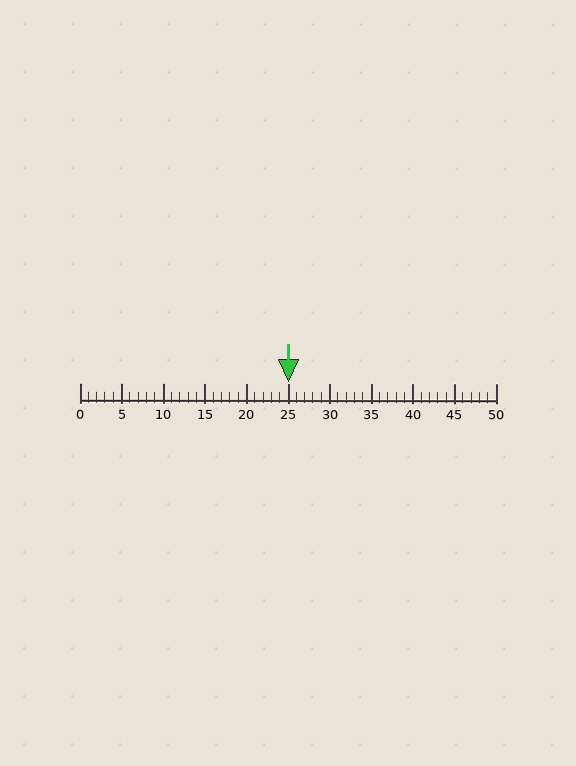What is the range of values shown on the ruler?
The ruler shows values from 0 to 50.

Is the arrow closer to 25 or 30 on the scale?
The arrow is closer to 25.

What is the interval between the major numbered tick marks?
The major tick marks are spaced 5 units apart.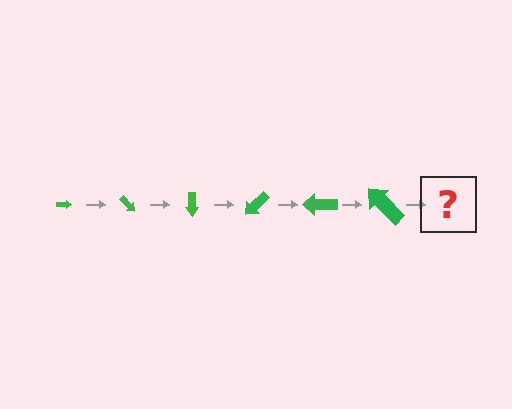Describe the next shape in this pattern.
It should be an arrow, larger than the previous one and rotated 270 degrees from the start.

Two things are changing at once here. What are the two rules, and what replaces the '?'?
The two rules are that the arrow grows larger each step and it rotates 45 degrees each step. The '?' should be an arrow, larger than the previous one and rotated 270 degrees from the start.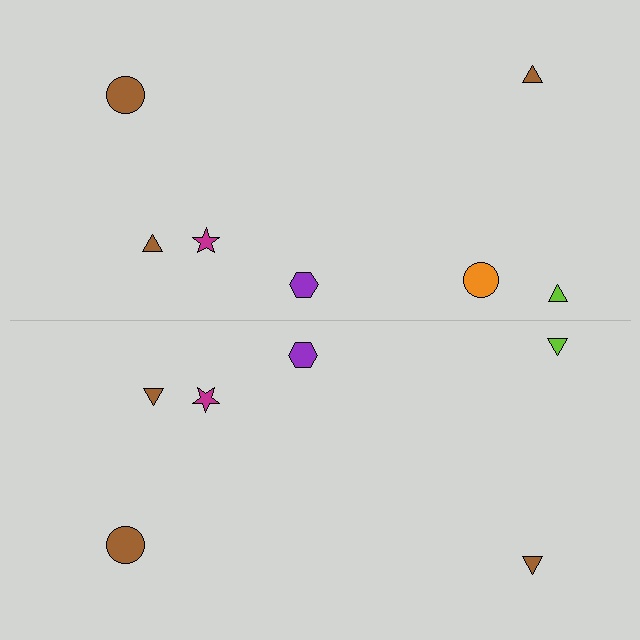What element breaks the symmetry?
A orange circle is missing from the bottom side.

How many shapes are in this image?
There are 13 shapes in this image.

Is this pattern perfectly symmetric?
No, the pattern is not perfectly symmetric. A orange circle is missing from the bottom side.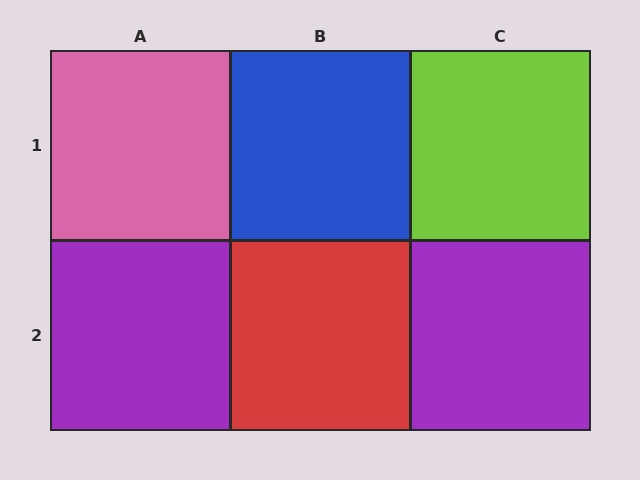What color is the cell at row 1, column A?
Pink.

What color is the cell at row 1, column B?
Blue.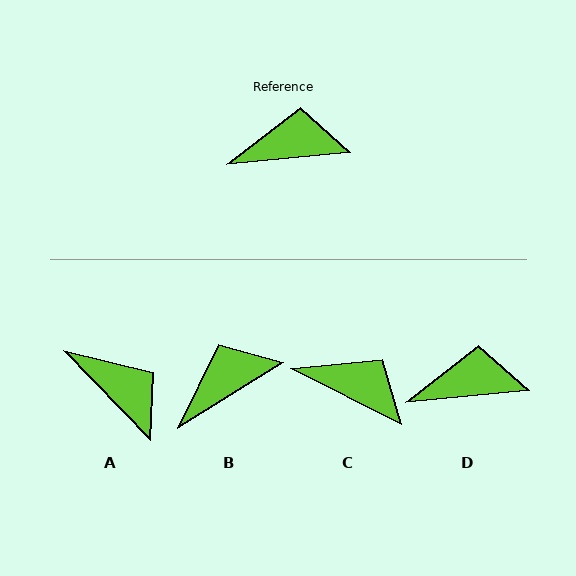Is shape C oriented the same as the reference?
No, it is off by about 32 degrees.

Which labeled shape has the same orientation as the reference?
D.